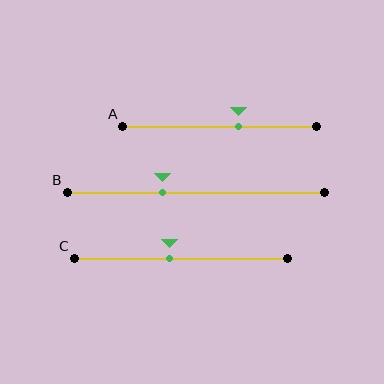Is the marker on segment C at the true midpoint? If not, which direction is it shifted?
No, the marker on segment C is shifted to the left by about 5% of the segment length.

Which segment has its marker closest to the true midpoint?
Segment C has its marker closest to the true midpoint.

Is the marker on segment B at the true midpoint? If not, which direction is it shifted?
No, the marker on segment B is shifted to the left by about 13% of the segment length.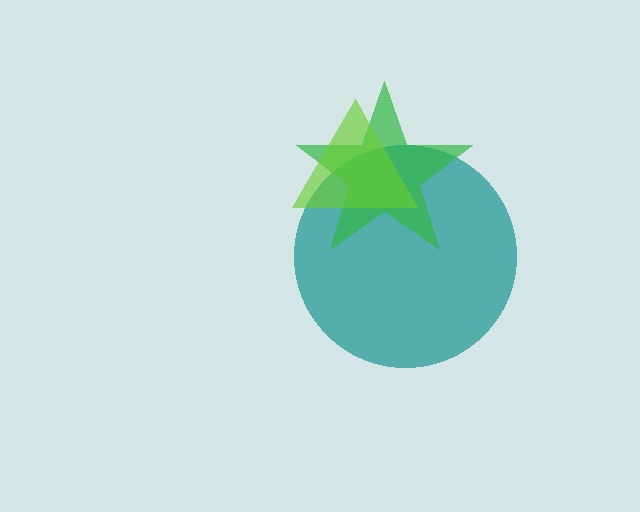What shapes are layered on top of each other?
The layered shapes are: a teal circle, a green star, a lime triangle.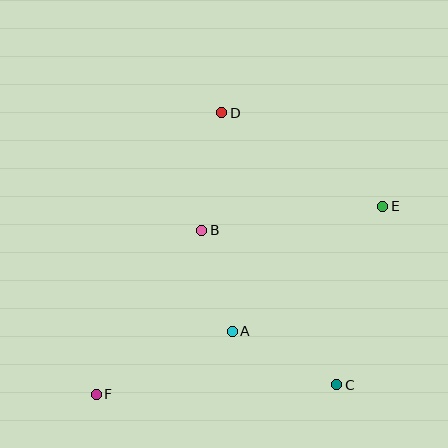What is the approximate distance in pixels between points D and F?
The distance between D and F is approximately 308 pixels.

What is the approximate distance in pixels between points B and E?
The distance between B and E is approximately 182 pixels.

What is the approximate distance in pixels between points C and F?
The distance between C and F is approximately 241 pixels.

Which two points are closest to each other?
Points A and B are closest to each other.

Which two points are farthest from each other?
Points E and F are farthest from each other.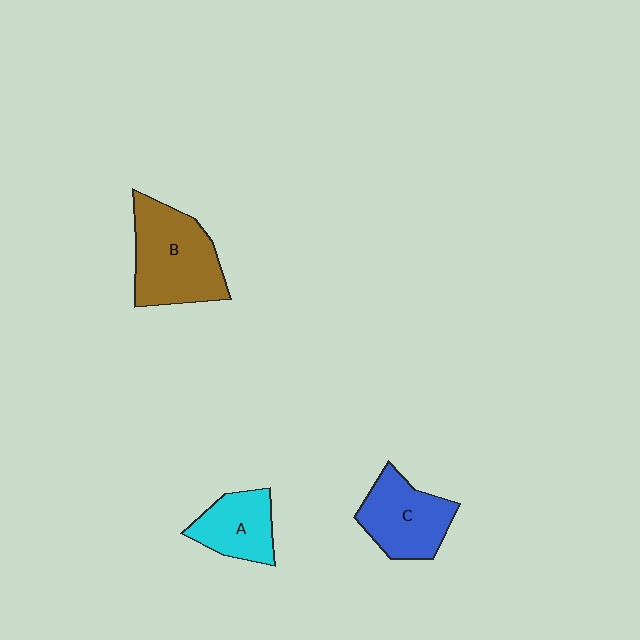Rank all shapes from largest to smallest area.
From largest to smallest: B (brown), C (blue), A (cyan).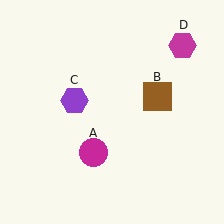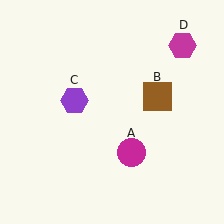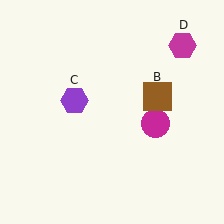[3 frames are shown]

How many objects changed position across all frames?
1 object changed position: magenta circle (object A).